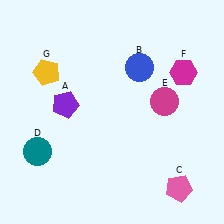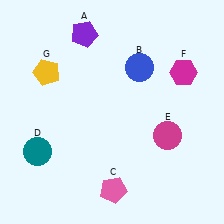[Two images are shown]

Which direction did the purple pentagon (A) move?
The purple pentagon (A) moved up.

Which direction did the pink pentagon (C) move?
The pink pentagon (C) moved left.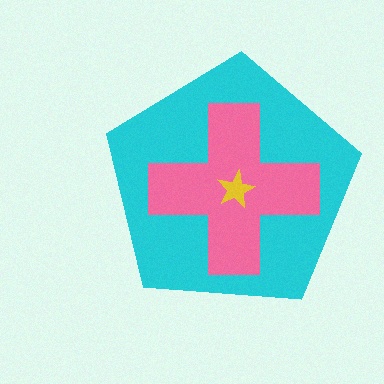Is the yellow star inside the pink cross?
Yes.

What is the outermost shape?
The cyan pentagon.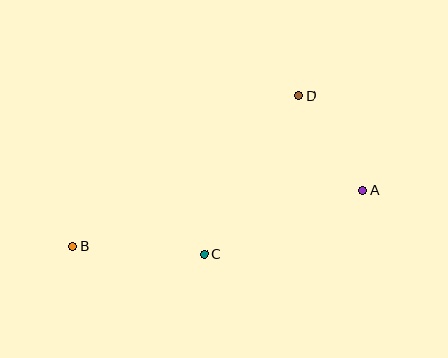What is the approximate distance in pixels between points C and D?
The distance between C and D is approximately 185 pixels.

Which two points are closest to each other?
Points A and D are closest to each other.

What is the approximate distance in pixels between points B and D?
The distance between B and D is approximately 272 pixels.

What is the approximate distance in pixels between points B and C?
The distance between B and C is approximately 132 pixels.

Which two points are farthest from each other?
Points A and B are farthest from each other.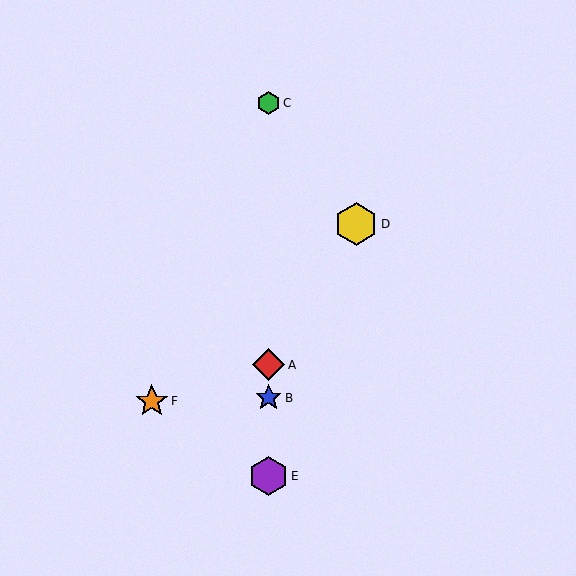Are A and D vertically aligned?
No, A is at x≈269 and D is at x≈356.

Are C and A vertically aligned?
Yes, both are at x≈269.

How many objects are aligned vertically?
4 objects (A, B, C, E) are aligned vertically.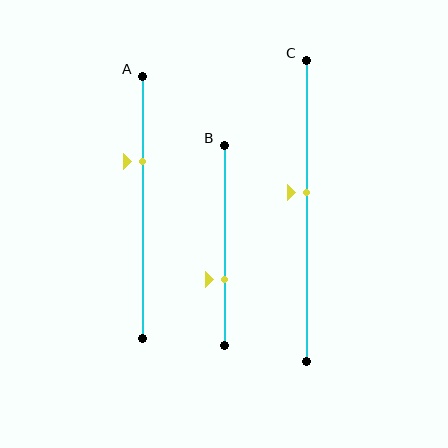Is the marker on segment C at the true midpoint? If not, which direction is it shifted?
No, the marker on segment C is shifted upward by about 6% of the segment length.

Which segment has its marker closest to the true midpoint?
Segment C has its marker closest to the true midpoint.